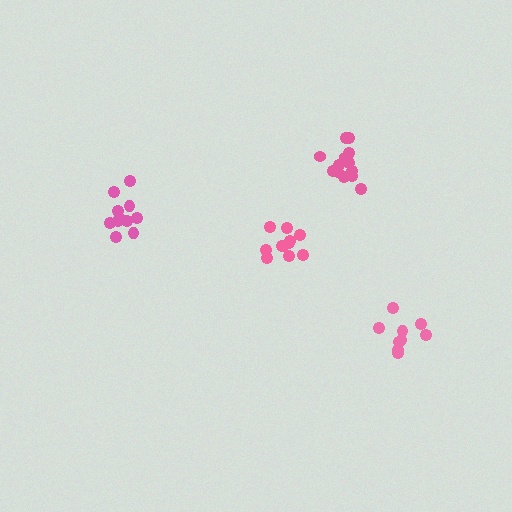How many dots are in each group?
Group 1: 14 dots, Group 2: 11 dots, Group 3: 11 dots, Group 4: 9 dots (45 total).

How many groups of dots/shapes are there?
There are 4 groups.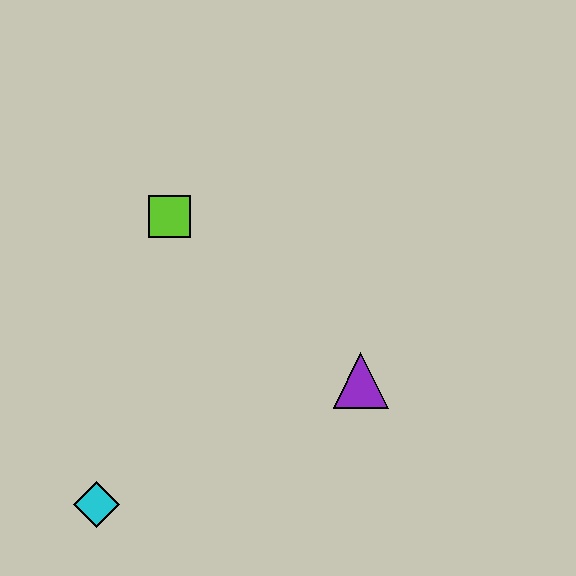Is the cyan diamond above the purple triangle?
No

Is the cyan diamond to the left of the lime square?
Yes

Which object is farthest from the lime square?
The cyan diamond is farthest from the lime square.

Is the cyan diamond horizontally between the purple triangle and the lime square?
No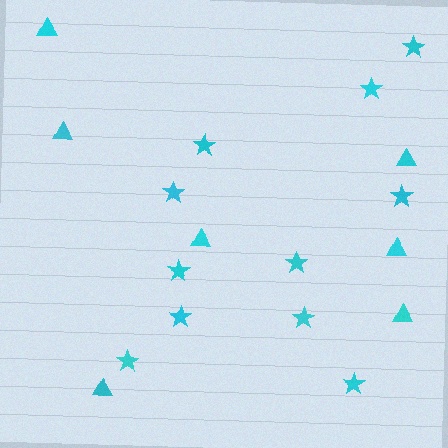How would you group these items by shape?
There are 2 groups: one group of stars (11) and one group of triangles (7).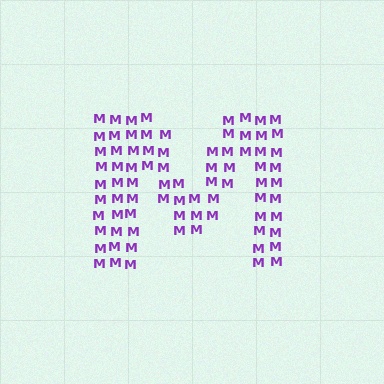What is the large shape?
The large shape is the letter M.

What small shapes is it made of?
It is made of small letter M's.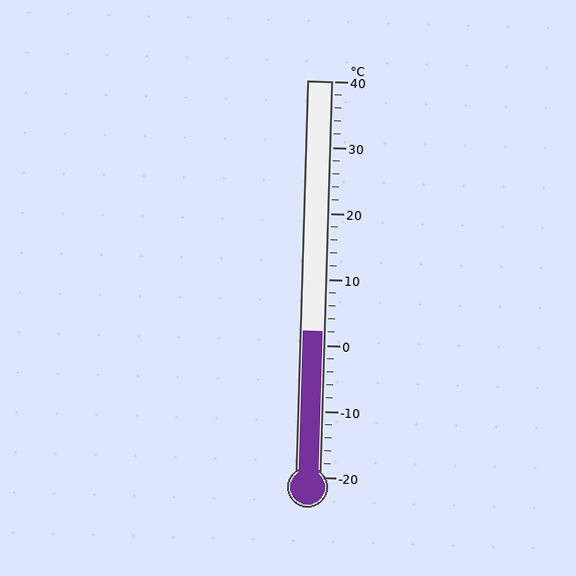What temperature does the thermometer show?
The thermometer shows approximately 2°C.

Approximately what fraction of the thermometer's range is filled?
The thermometer is filled to approximately 35% of its range.